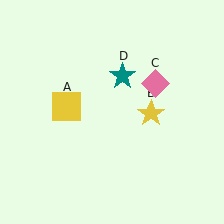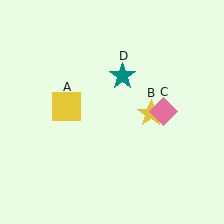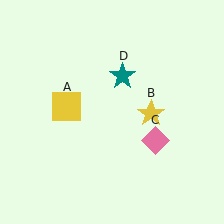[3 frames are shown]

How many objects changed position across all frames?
1 object changed position: pink diamond (object C).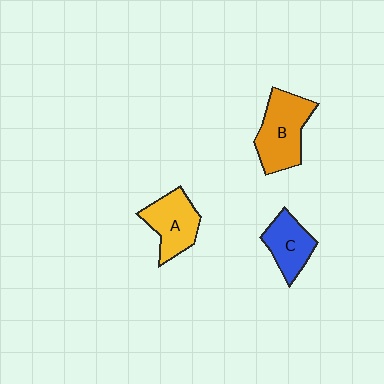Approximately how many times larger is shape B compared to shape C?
Approximately 1.5 times.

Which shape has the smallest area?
Shape C (blue).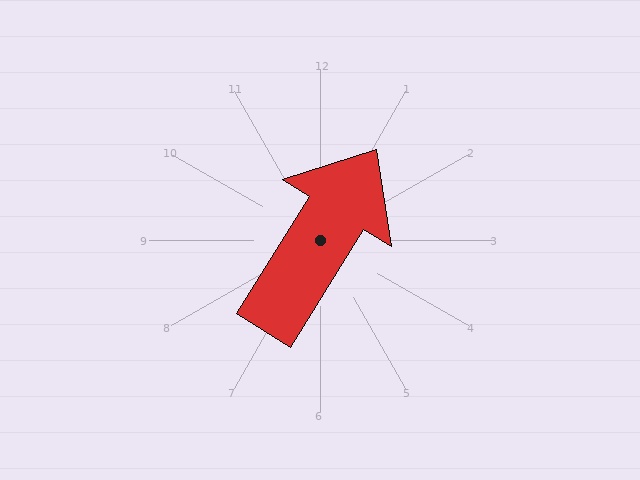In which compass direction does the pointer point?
Northeast.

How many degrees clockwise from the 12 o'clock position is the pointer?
Approximately 32 degrees.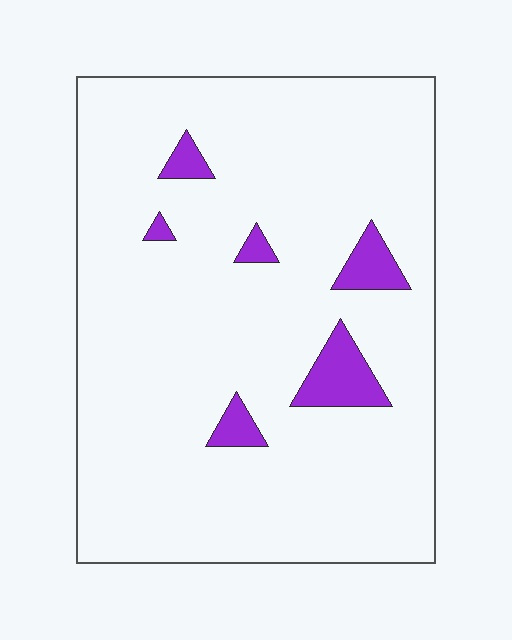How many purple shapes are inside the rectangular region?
6.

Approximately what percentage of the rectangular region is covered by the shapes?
Approximately 5%.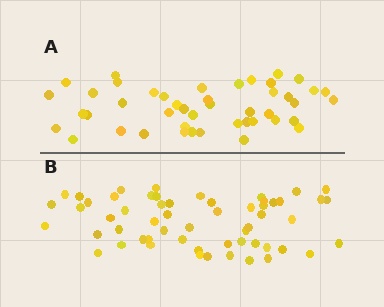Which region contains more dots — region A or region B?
Region B (the bottom region) has more dots.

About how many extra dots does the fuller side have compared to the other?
Region B has roughly 12 or so more dots than region A.